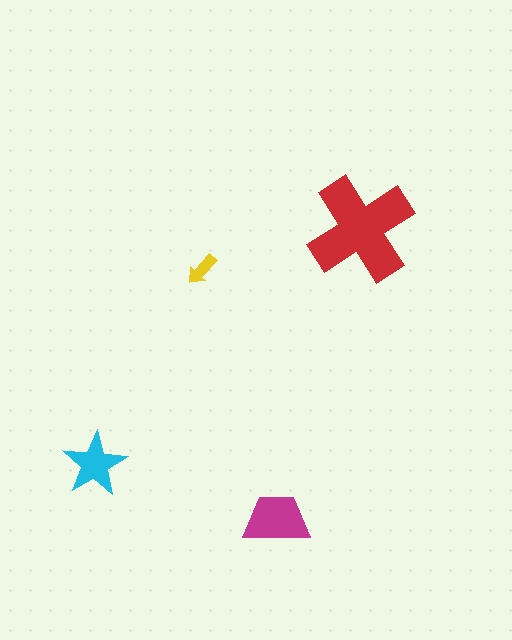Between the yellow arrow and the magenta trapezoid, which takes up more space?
The magenta trapezoid.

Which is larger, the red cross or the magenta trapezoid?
The red cross.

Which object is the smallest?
The yellow arrow.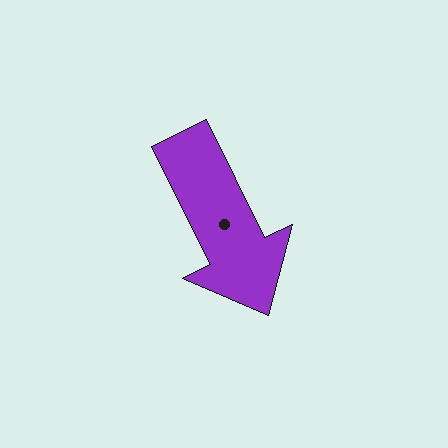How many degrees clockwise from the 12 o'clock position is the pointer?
Approximately 154 degrees.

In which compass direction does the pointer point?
Southeast.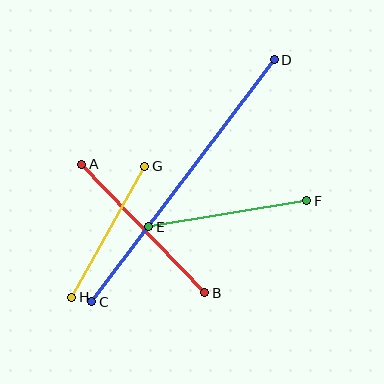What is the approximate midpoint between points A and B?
The midpoint is at approximately (143, 229) pixels.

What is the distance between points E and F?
The distance is approximately 160 pixels.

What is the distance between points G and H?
The distance is approximately 150 pixels.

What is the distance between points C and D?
The distance is approximately 303 pixels.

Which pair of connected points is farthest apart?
Points C and D are farthest apart.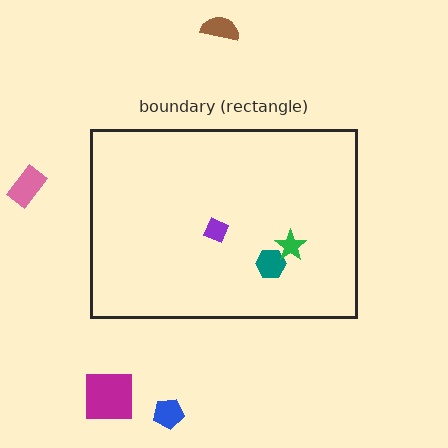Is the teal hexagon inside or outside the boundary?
Inside.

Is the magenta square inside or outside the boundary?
Outside.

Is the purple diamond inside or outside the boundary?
Inside.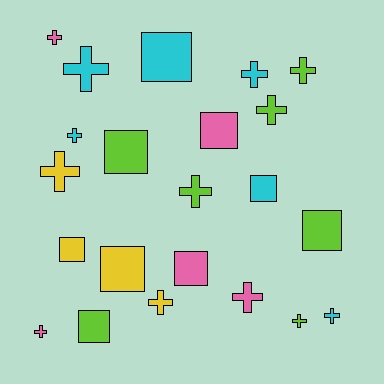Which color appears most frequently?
Lime, with 7 objects.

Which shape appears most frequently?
Cross, with 13 objects.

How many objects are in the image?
There are 22 objects.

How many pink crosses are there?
There are 3 pink crosses.